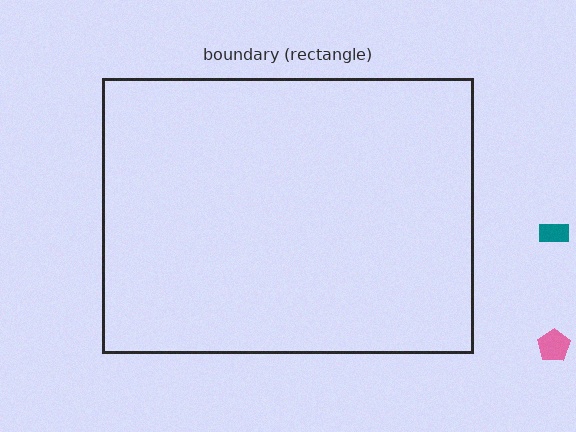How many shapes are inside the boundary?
0 inside, 2 outside.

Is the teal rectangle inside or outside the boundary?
Outside.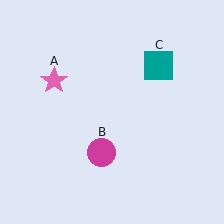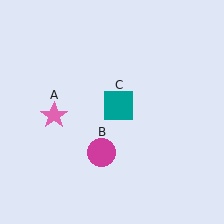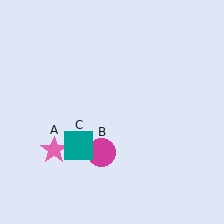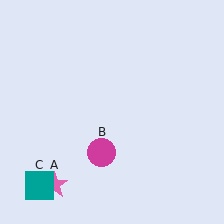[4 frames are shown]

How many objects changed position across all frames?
2 objects changed position: pink star (object A), teal square (object C).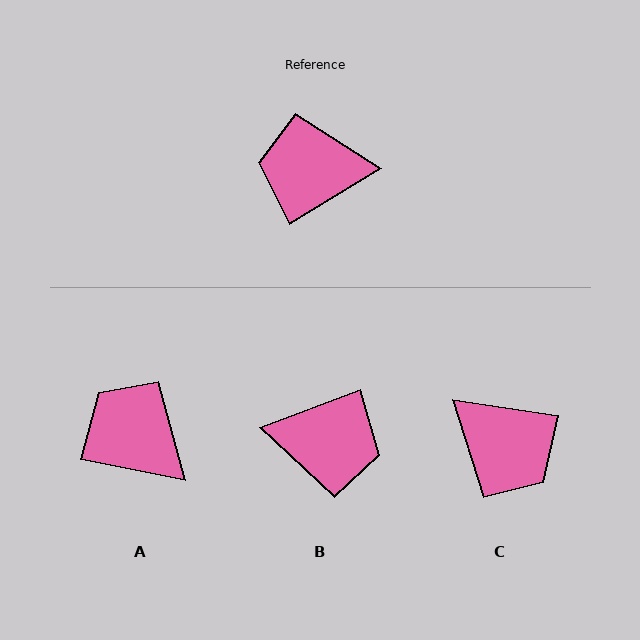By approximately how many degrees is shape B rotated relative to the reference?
Approximately 170 degrees counter-clockwise.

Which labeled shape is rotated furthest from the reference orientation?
B, about 170 degrees away.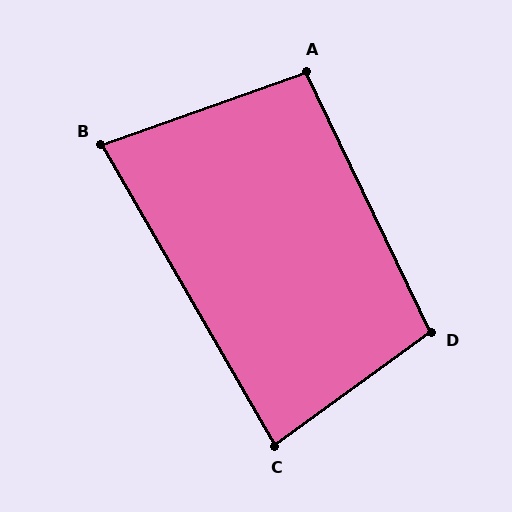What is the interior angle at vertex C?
Approximately 84 degrees (acute).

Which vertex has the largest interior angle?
D, at approximately 100 degrees.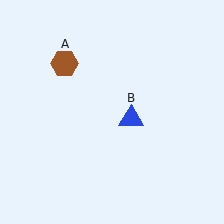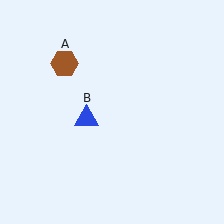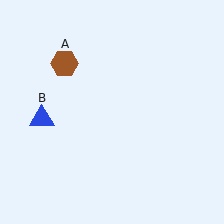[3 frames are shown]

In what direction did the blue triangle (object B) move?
The blue triangle (object B) moved left.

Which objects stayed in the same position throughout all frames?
Brown hexagon (object A) remained stationary.